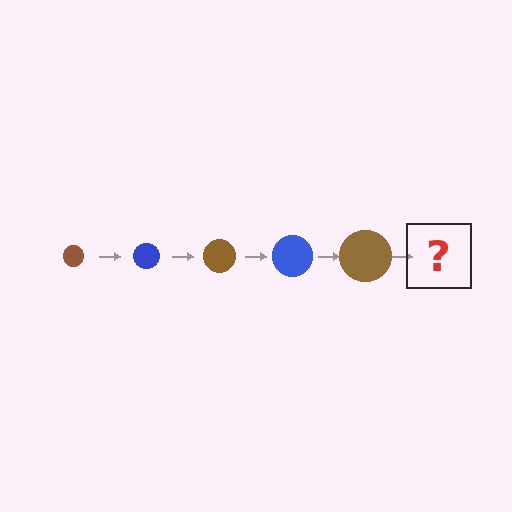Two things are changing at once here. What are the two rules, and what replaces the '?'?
The two rules are that the circle grows larger each step and the color cycles through brown and blue. The '?' should be a blue circle, larger than the previous one.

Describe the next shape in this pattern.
It should be a blue circle, larger than the previous one.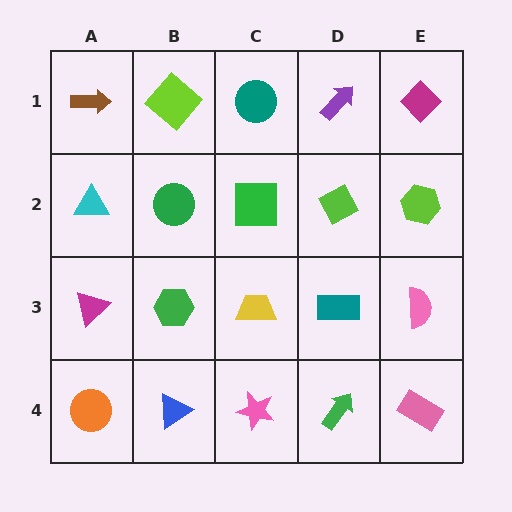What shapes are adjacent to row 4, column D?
A teal rectangle (row 3, column D), a pink star (row 4, column C), a pink rectangle (row 4, column E).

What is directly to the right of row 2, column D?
A lime hexagon.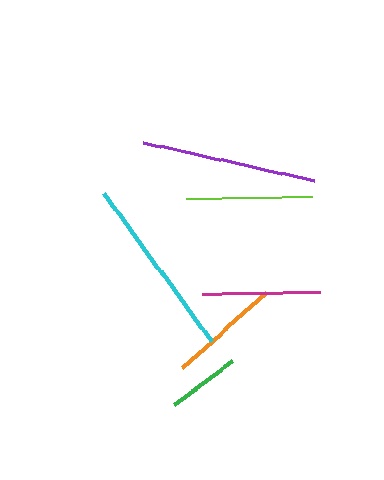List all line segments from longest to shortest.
From longest to shortest: cyan, purple, lime, magenta, orange, green.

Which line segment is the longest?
The cyan line is the longest at approximately 182 pixels.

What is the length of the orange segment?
The orange segment is approximately 113 pixels long.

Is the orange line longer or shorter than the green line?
The orange line is longer than the green line.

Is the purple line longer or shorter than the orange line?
The purple line is longer than the orange line.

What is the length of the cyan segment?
The cyan segment is approximately 182 pixels long.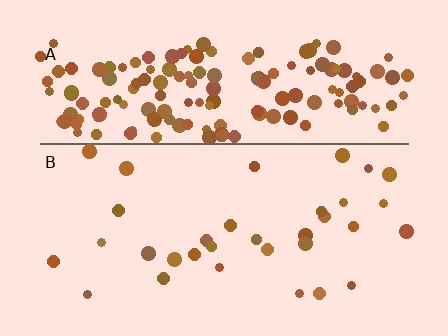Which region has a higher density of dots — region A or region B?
A (the top).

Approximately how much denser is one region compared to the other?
Approximately 5.2× — region A over region B.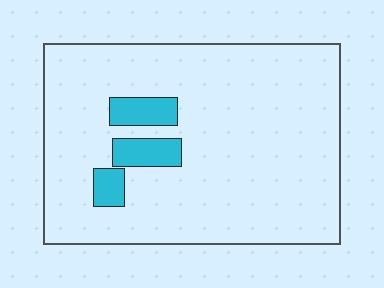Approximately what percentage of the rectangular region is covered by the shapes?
Approximately 10%.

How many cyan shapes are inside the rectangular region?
3.